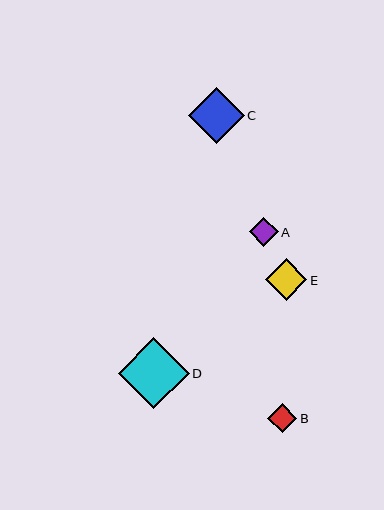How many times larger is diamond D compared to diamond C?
Diamond D is approximately 1.3 times the size of diamond C.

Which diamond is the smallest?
Diamond A is the smallest with a size of approximately 29 pixels.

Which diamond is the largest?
Diamond D is the largest with a size of approximately 71 pixels.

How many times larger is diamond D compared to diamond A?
Diamond D is approximately 2.5 times the size of diamond A.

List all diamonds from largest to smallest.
From largest to smallest: D, C, E, B, A.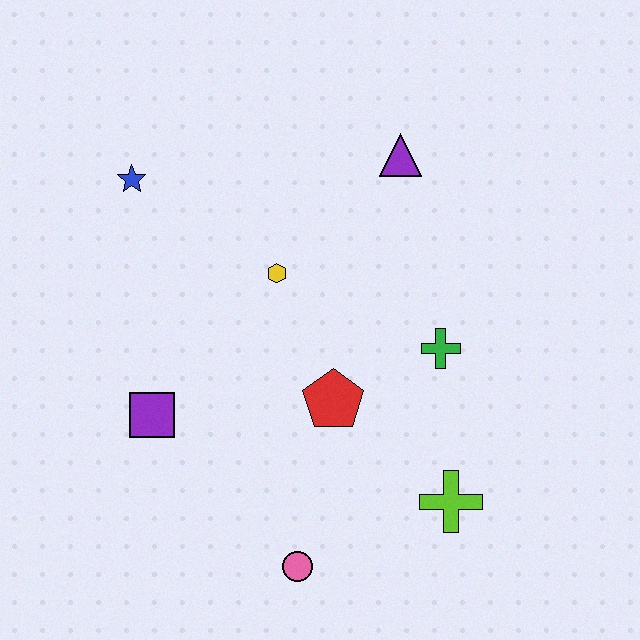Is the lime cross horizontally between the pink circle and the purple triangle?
No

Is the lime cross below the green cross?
Yes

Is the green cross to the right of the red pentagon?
Yes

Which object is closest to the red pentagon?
The green cross is closest to the red pentagon.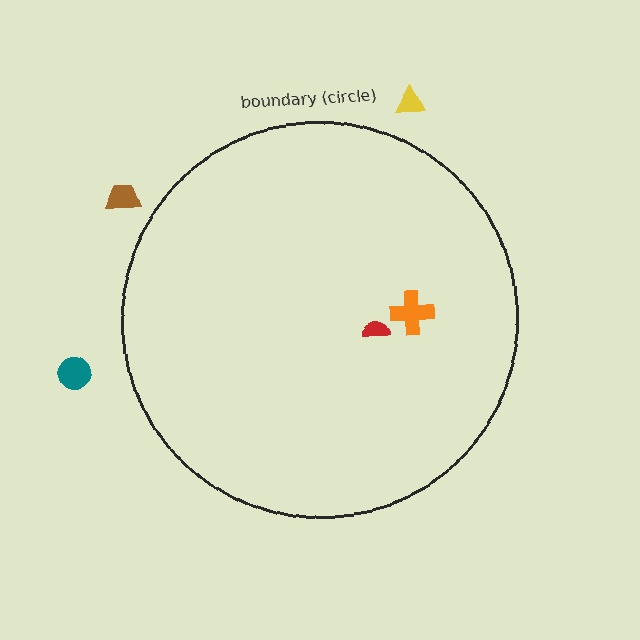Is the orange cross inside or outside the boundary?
Inside.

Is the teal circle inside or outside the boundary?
Outside.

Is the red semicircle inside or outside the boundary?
Inside.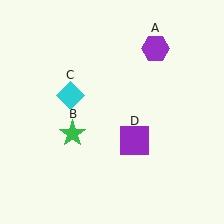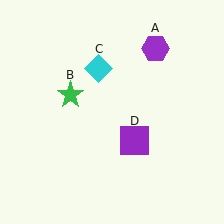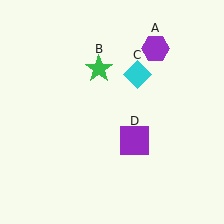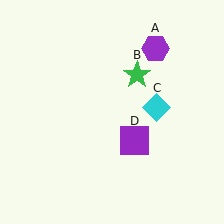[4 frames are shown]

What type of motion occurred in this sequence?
The green star (object B), cyan diamond (object C) rotated clockwise around the center of the scene.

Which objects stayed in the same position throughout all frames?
Purple hexagon (object A) and purple square (object D) remained stationary.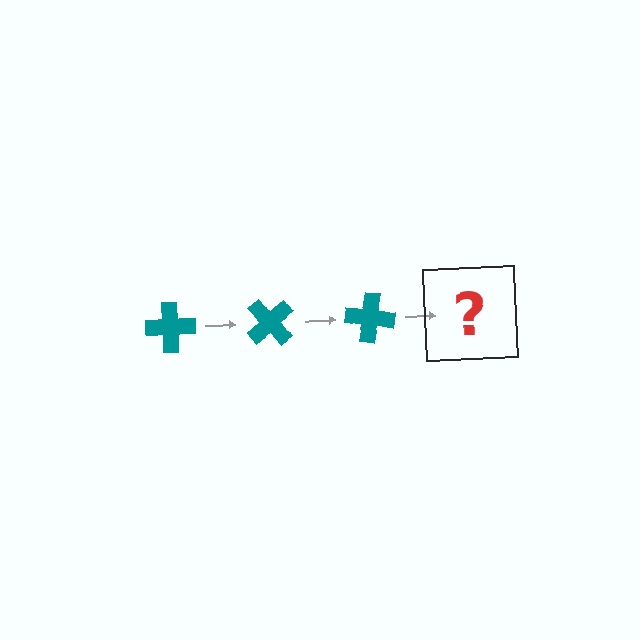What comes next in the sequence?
The next element should be a teal cross rotated 150 degrees.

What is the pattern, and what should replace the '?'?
The pattern is that the cross rotates 50 degrees each step. The '?' should be a teal cross rotated 150 degrees.